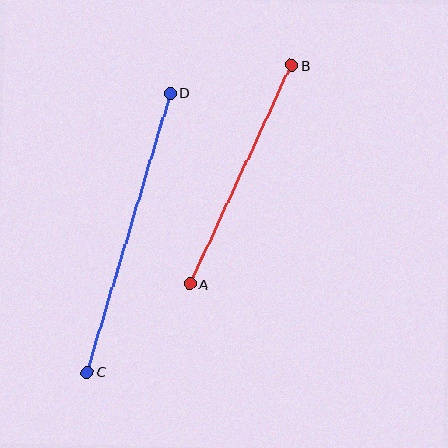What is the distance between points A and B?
The distance is approximately 241 pixels.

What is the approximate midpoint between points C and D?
The midpoint is at approximately (129, 232) pixels.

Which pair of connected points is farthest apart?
Points C and D are farthest apart.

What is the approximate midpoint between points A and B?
The midpoint is at approximately (241, 175) pixels.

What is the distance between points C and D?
The distance is approximately 291 pixels.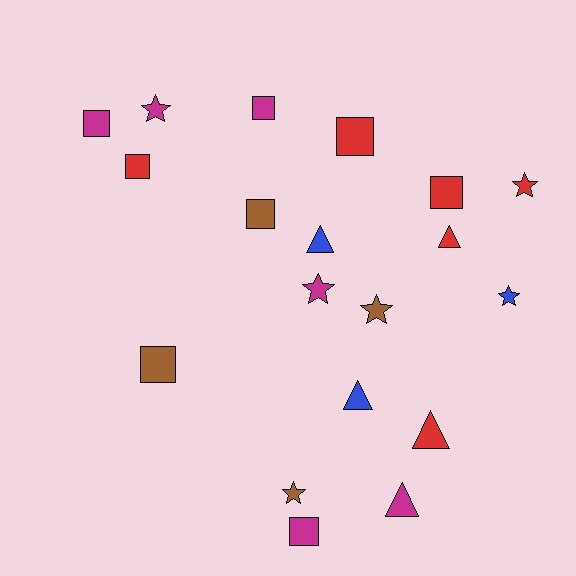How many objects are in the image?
There are 19 objects.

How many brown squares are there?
There are 2 brown squares.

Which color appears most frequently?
Magenta, with 6 objects.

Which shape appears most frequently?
Square, with 8 objects.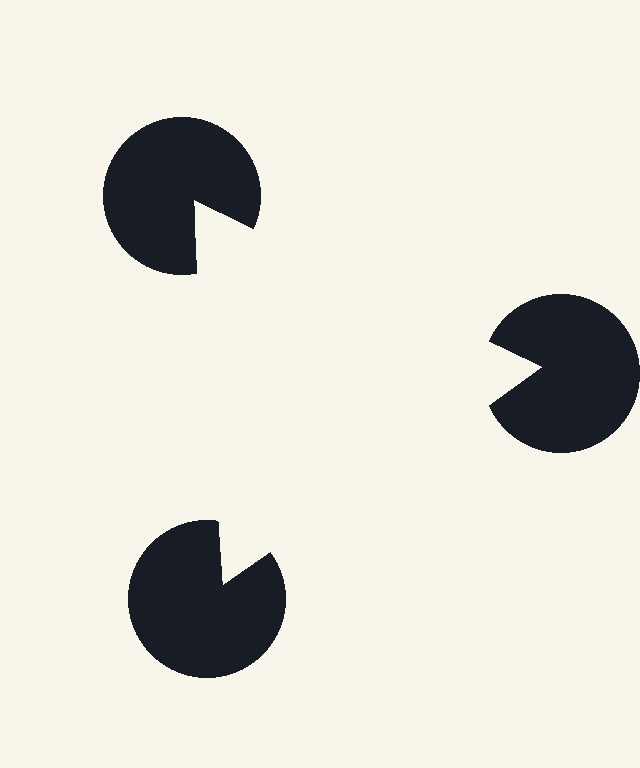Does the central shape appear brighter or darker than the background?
It typically appears slightly brighter than the background, even though no actual brightness change is drawn.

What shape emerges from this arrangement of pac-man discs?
An illusory triangle — its edges are inferred from the aligned wedge cuts in the pac-man discs, not physically drawn.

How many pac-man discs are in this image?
There are 3 — one at each vertex of the illusory triangle.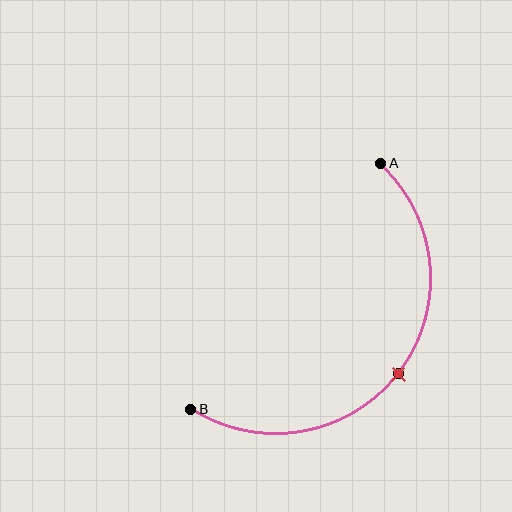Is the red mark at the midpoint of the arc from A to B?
Yes. The red mark lies on the arc at equal arc-length from both A and B — it is the arc midpoint.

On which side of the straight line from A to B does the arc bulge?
The arc bulges below and to the right of the straight line connecting A and B.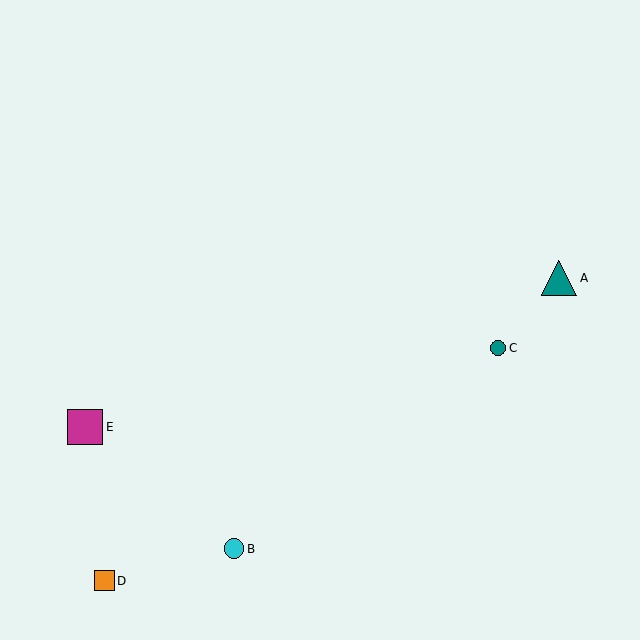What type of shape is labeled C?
Shape C is a teal circle.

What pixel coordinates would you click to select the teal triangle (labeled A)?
Click at (559, 278) to select the teal triangle A.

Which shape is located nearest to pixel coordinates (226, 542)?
The cyan circle (labeled B) at (234, 549) is nearest to that location.